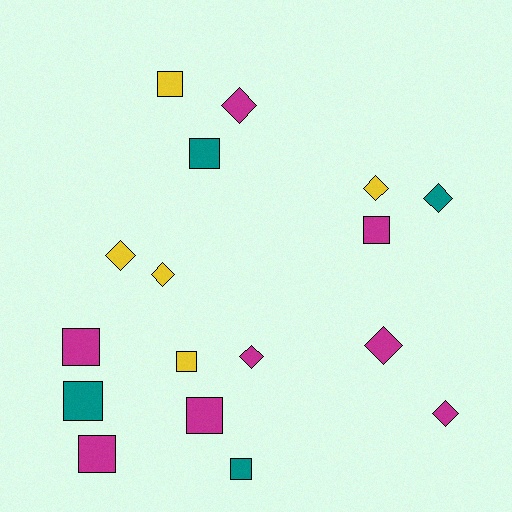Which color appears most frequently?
Magenta, with 8 objects.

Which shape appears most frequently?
Square, with 9 objects.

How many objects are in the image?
There are 17 objects.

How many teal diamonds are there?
There is 1 teal diamond.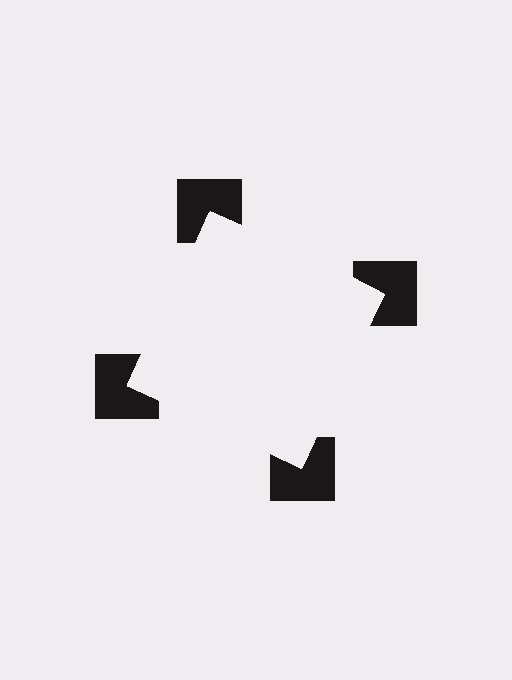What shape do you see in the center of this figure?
An illusory square — its edges are inferred from the aligned wedge cuts in the notched squares, not physically drawn.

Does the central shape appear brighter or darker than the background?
It typically appears slightly brighter than the background, even though no actual brightness change is drawn.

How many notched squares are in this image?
There are 4 — one at each vertex of the illusory square.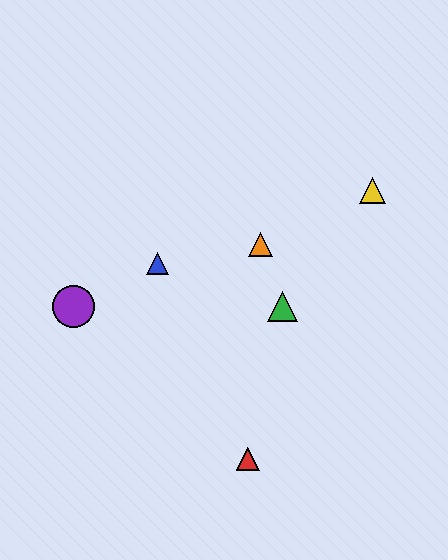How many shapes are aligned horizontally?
2 shapes (the green triangle, the purple circle) are aligned horizontally.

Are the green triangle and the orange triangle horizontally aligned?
No, the green triangle is at y≈306 and the orange triangle is at y≈244.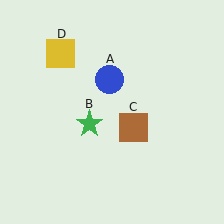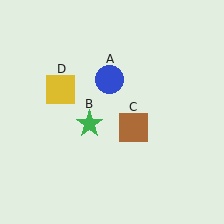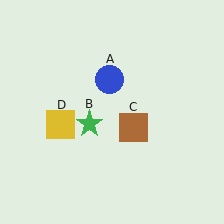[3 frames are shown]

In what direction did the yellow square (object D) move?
The yellow square (object D) moved down.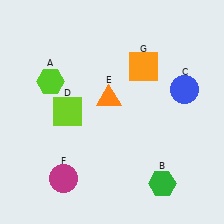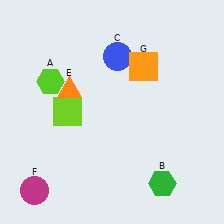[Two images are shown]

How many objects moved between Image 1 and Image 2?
3 objects moved between the two images.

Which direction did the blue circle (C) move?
The blue circle (C) moved left.